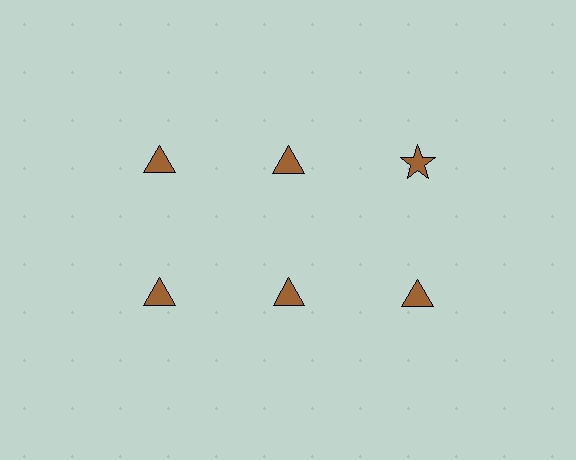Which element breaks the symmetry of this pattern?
The brown star in the top row, center column breaks the symmetry. All other shapes are brown triangles.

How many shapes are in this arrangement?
There are 6 shapes arranged in a grid pattern.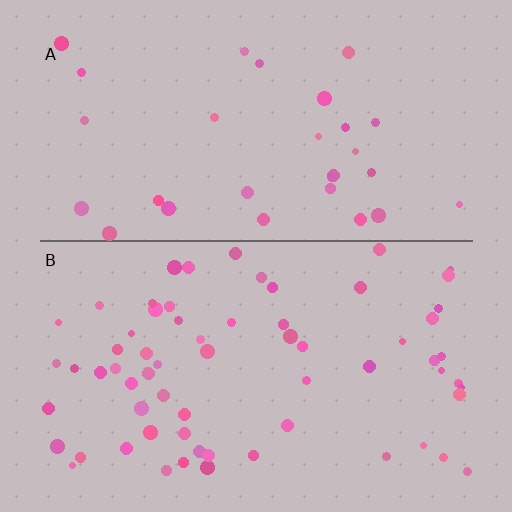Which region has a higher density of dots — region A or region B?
B (the bottom).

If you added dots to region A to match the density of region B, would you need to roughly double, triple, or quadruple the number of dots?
Approximately double.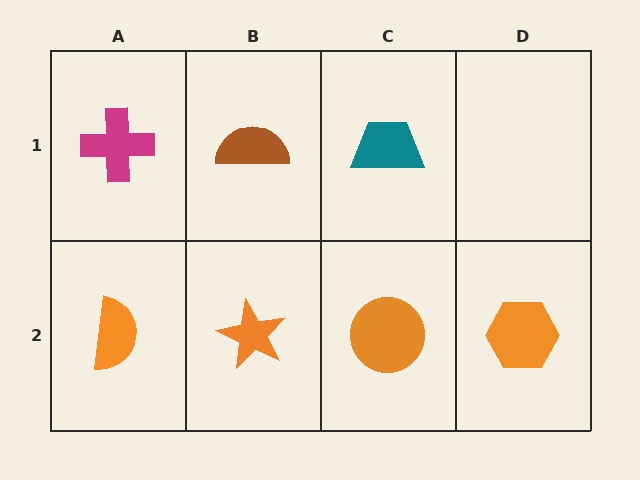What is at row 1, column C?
A teal trapezoid.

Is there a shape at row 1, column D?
No, that cell is empty.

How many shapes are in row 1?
3 shapes.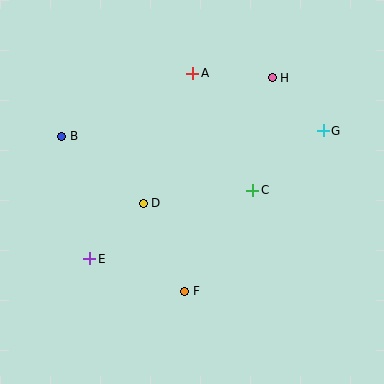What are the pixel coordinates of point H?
Point H is at (272, 78).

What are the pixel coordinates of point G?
Point G is at (323, 131).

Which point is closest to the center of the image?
Point D at (143, 203) is closest to the center.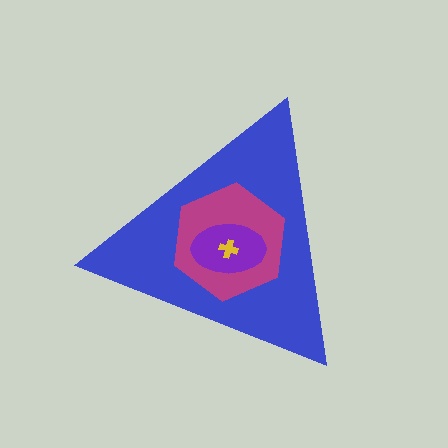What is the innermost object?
The yellow cross.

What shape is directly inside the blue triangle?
The magenta hexagon.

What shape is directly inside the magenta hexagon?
The purple ellipse.